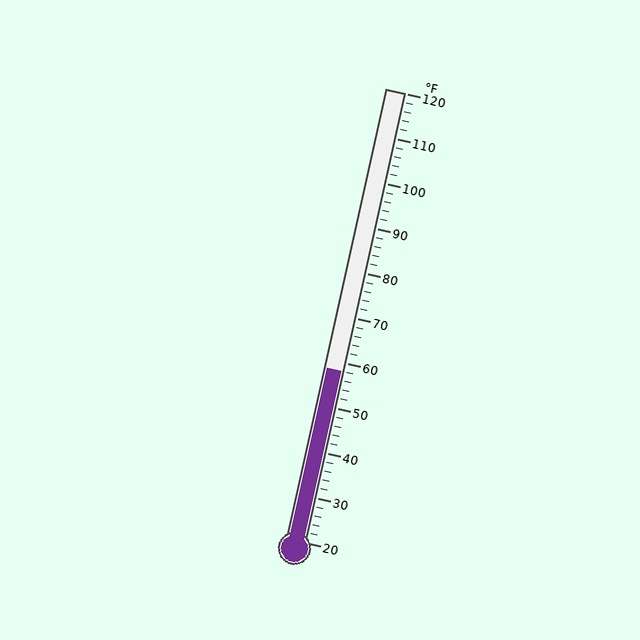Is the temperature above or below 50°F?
The temperature is above 50°F.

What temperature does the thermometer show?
The thermometer shows approximately 58°F.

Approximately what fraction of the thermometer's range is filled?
The thermometer is filled to approximately 40% of its range.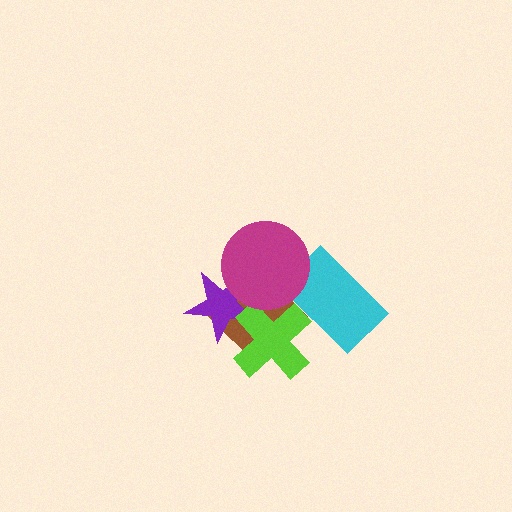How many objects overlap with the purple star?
3 objects overlap with the purple star.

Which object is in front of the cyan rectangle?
The magenta circle is in front of the cyan rectangle.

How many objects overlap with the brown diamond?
4 objects overlap with the brown diamond.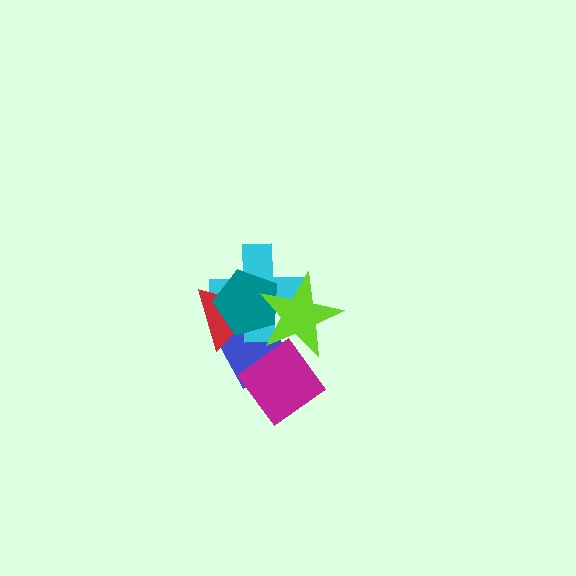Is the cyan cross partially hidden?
Yes, it is partially covered by another shape.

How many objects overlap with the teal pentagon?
4 objects overlap with the teal pentagon.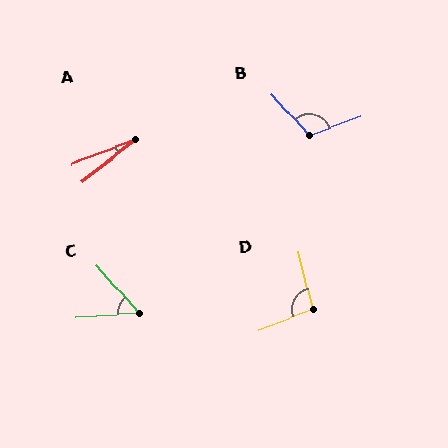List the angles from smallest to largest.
A (17°), C (52°), D (97°), B (111°).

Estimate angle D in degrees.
Approximately 97 degrees.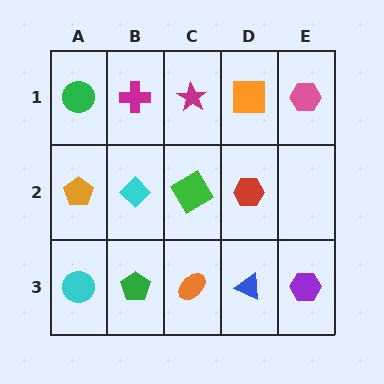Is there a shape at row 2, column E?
No, that cell is empty.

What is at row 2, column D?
A red hexagon.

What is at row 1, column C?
A magenta star.